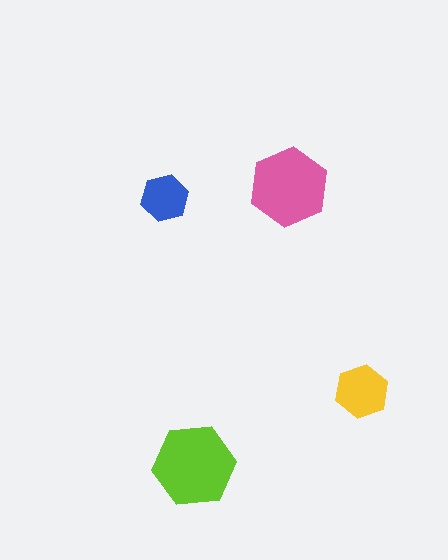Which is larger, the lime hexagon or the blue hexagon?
The lime one.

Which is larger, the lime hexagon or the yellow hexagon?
The lime one.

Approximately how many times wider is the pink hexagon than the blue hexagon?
About 1.5 times wider.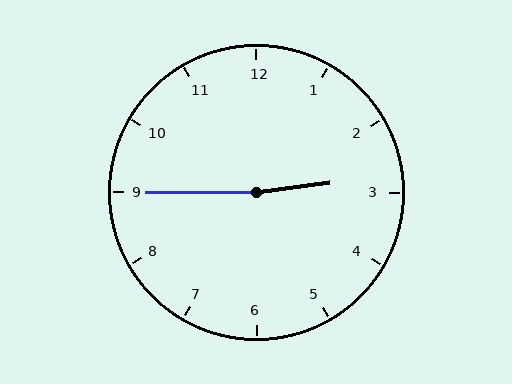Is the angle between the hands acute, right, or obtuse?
It is obtuse.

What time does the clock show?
2:45.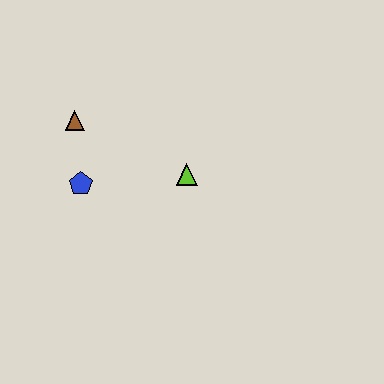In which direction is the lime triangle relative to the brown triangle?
The lime triangle is to the right of the brown triangle.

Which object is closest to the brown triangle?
The blue pentagon is closest to the brown triangle.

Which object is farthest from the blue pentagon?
The lime triangle is farthest from the blue pentagon.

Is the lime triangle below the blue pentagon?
No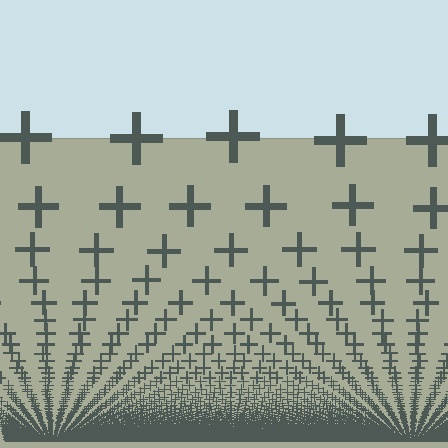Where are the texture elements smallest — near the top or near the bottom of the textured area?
Near the bottom.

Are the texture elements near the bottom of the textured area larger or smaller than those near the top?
Smaller. The gradient is inverted — elements near the bottom are smaller and denser.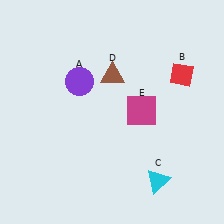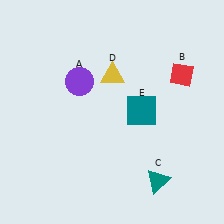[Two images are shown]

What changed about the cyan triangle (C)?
In Image 1, C is cyan. In Image 2, it changed to teal.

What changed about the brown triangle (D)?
In Image 1, D is brown. In Image 2, it changed to yellow.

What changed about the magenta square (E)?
In Image 1, E is magenta. In Image 2, it changed to teal.